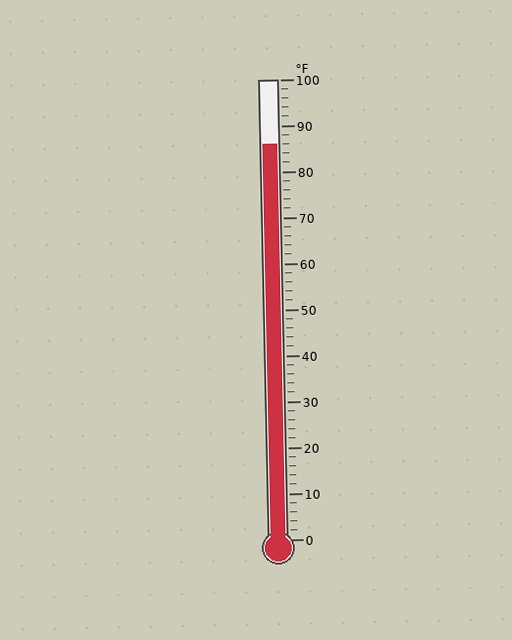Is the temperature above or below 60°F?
The temperature is above 60°F.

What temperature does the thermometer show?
The thermometer shows approximately 86°F.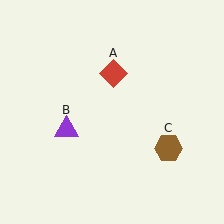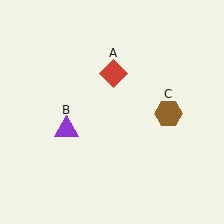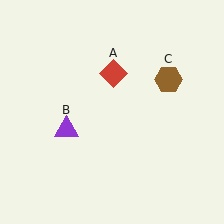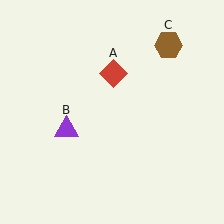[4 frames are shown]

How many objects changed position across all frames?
1 object changed position: brown hexagon (object C).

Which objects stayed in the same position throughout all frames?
Red diamond (object A) and purple triangle (object B) remained stationary.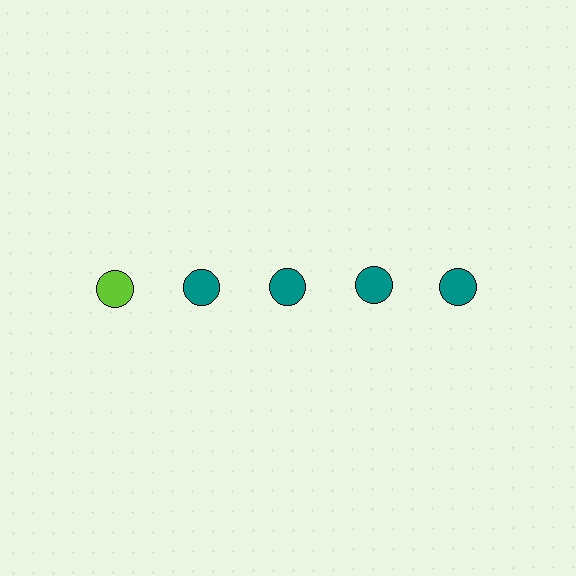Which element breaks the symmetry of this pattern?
The lime circle in the top row, leftmost column breaks the symmetry. All other shapes are teal circles.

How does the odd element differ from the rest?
It has a different color: lime instead of teal.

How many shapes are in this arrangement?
There are 5 shapes arranged in a grid pattern.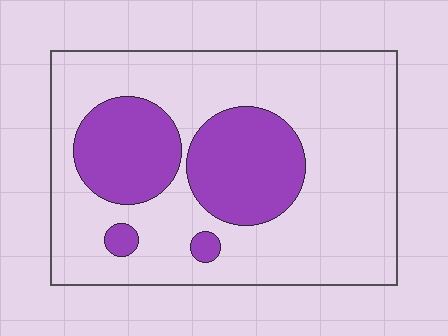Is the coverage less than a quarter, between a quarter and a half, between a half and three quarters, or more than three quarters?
Between a quarter and a half.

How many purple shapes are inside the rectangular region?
4.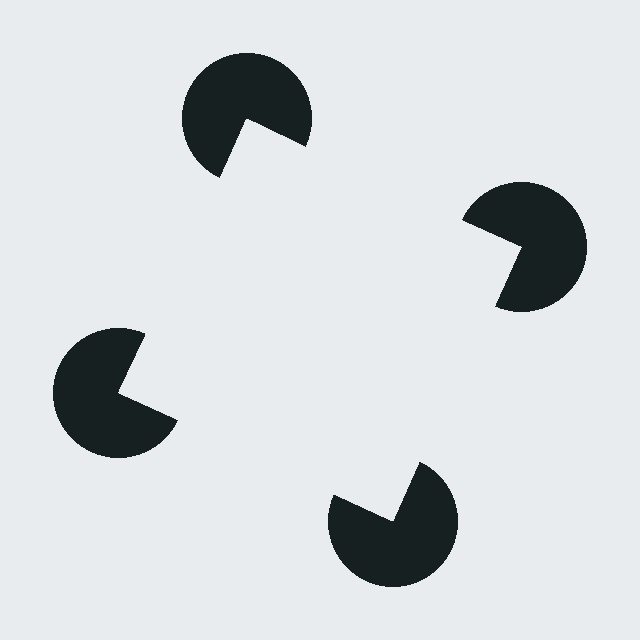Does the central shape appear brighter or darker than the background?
It typically appears slightly brighter than the background, even though no actual brightness change is drawn.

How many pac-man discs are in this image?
There are 4 — one at each vertex of the illusory square.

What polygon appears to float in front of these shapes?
An illusory square — its edges are inferred from the aligned wedge cuts in the pac-man discs, not physically drawn.